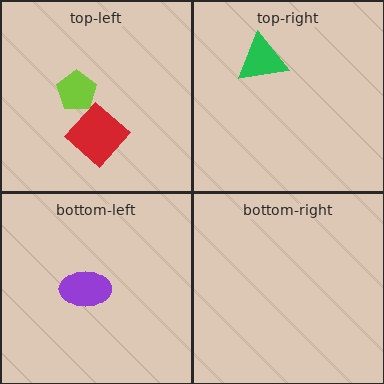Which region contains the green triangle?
The top-right region.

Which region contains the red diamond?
The top-left region.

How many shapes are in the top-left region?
2.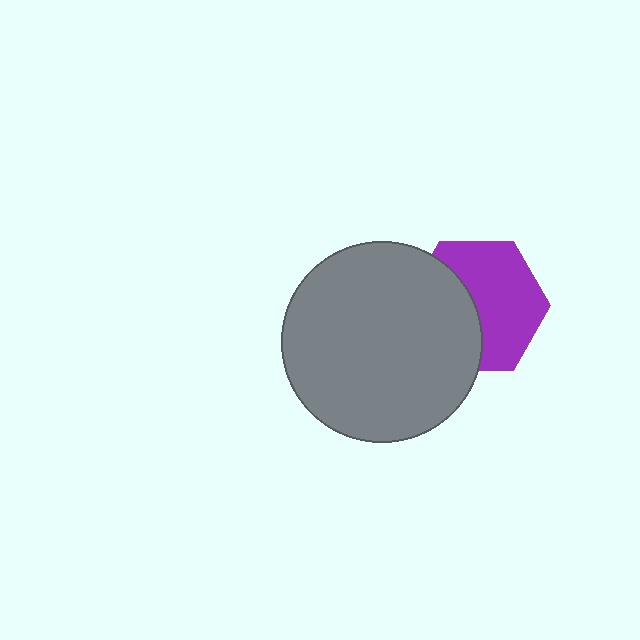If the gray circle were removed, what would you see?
You would see the complete purple hexagon.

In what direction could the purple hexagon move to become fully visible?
The purple hexagon could move right. That would shift it out from behind the gray circle entirely.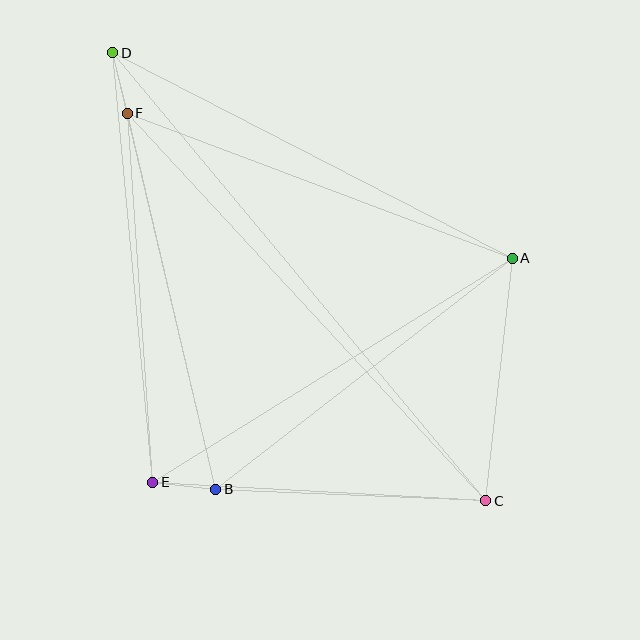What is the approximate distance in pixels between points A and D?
The distance between A and D is approximately 449 pixels.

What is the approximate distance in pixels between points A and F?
The distance between A and F is approximately 411 pixels.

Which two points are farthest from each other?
Points C and D are farthest from each other.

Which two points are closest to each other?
Points D and F are closest to each other.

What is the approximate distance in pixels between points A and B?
The distance between A and B is approximately 376 pixels.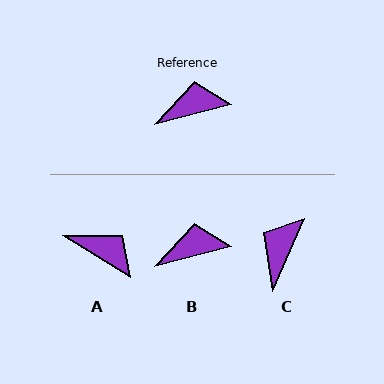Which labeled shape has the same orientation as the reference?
B.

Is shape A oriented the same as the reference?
No, it is off by about 47 degrees.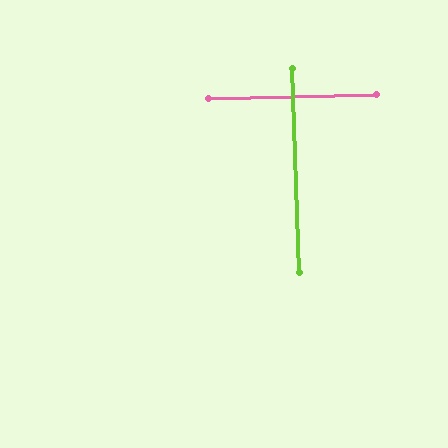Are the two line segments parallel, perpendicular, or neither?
Perpendicular — they meet at approximately 89°.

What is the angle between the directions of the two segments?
Approximately 89 degrees.